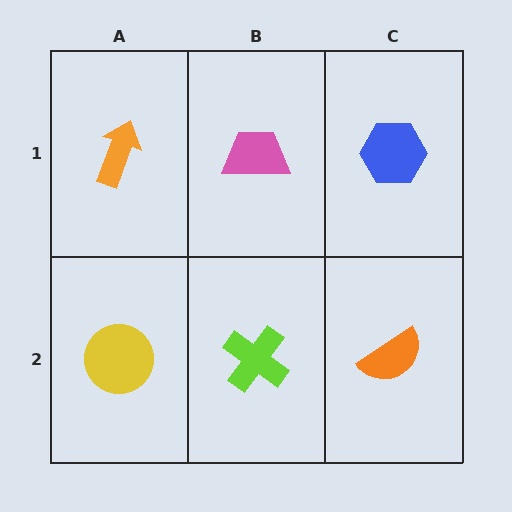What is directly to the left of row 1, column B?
An orange arrow.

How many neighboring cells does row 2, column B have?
3.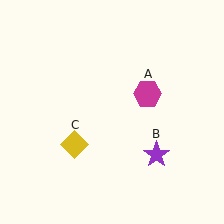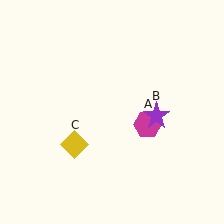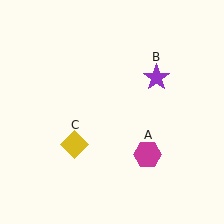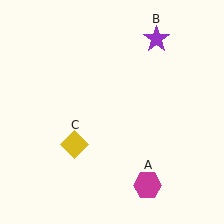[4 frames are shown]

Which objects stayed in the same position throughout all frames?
Yellow diamond (object C) remained stationary.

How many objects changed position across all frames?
2 objects changed position: magenta hexagon (object A), purple star (object B).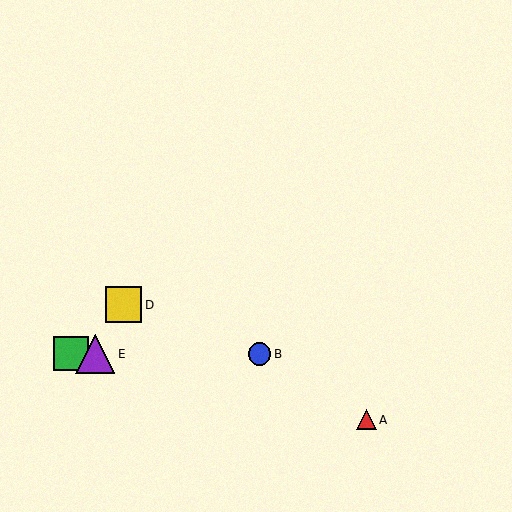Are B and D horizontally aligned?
No, B is at y≈354 and D is at y≈305.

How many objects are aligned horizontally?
3 objects (B, C, E) are aligned horizontally.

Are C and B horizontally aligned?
Yes, both are at y≈354.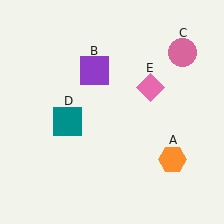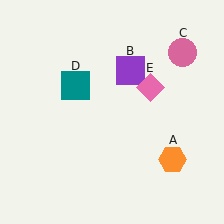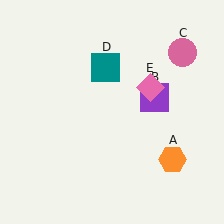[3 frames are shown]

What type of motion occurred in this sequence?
The purple square (object B), teal square (object D) rotated clockwise around the center of the scene.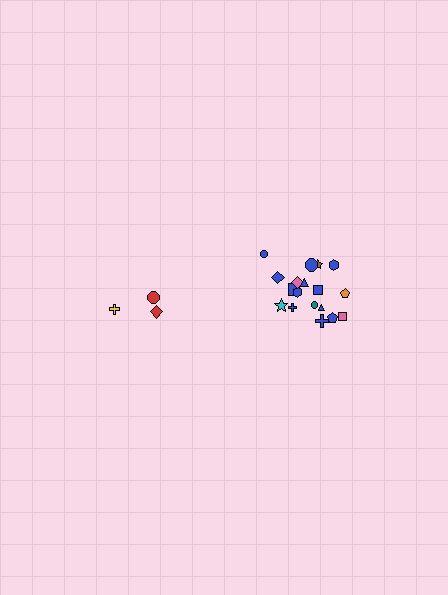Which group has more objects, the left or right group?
The right group.